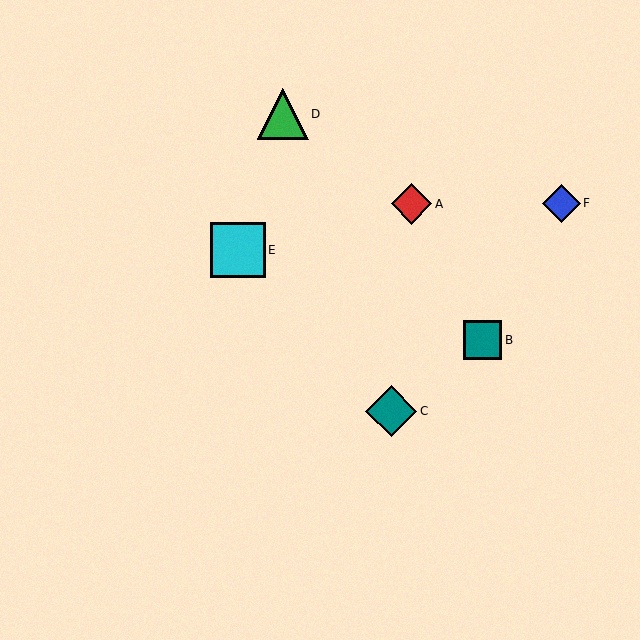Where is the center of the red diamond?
The center of the red diamond is at (412, 204).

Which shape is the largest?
The cyan square (labeled E) is the largest.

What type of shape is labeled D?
Shape D is a green triangle.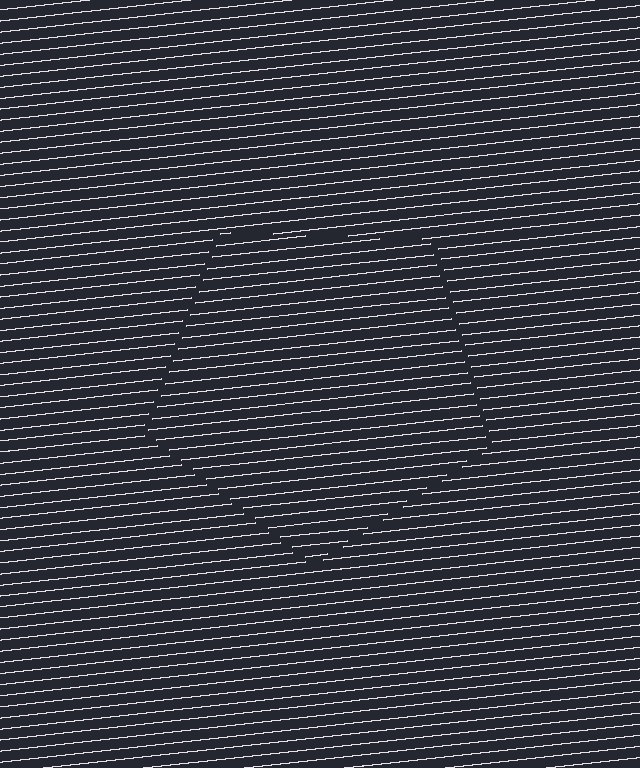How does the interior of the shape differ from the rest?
The interior of the shape contains the same grating, shifted by half a period — the contour is defined by the phase discontinuity where line-ends from the inner and outer gratings abut.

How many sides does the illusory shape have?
5 sides — the line-ends trace a pentagon.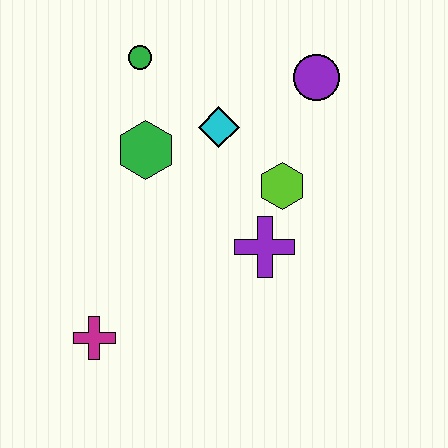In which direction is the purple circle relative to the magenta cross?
The purple circle is above the magenta cross.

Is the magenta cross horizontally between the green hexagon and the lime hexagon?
No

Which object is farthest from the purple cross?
The green circle is farthest from the purple cross.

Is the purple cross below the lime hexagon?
Yes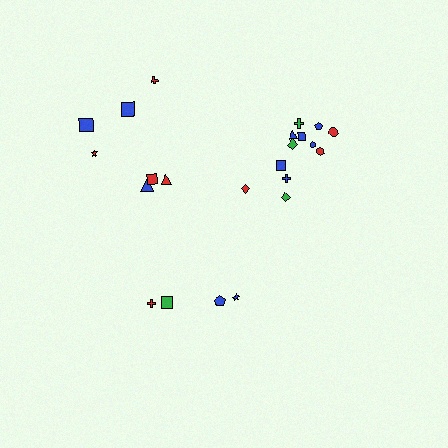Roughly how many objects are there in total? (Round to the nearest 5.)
Roughly 25 objects in total.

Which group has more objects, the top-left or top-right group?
The top-right group.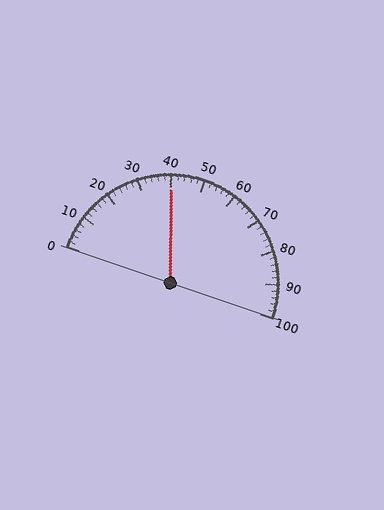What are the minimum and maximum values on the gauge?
The gauge ranges from 0 to 100.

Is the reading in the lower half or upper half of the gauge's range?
The reading is in the lower half of the range (0 to 100).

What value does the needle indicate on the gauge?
The needle indicates approximately 40.